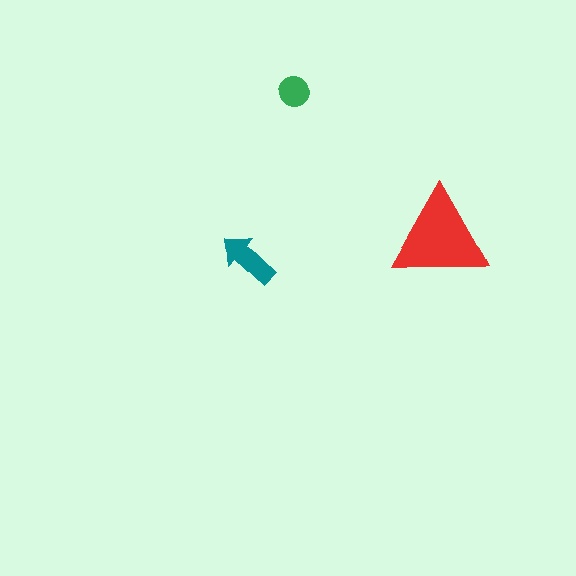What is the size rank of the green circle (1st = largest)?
3rd.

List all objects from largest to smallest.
The red triangle, the teal arrow, the green circle.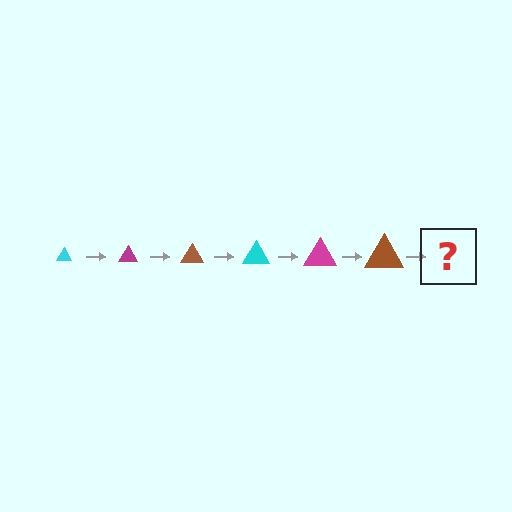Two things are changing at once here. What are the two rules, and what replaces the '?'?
The two rules are that the triangle grows larger each step and the color cycles through cyan, magenta, and brown. The '?' should be a cyan triangle, larger than the previous one.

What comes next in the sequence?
The next element should be a cyan triangle, larger than the previous one.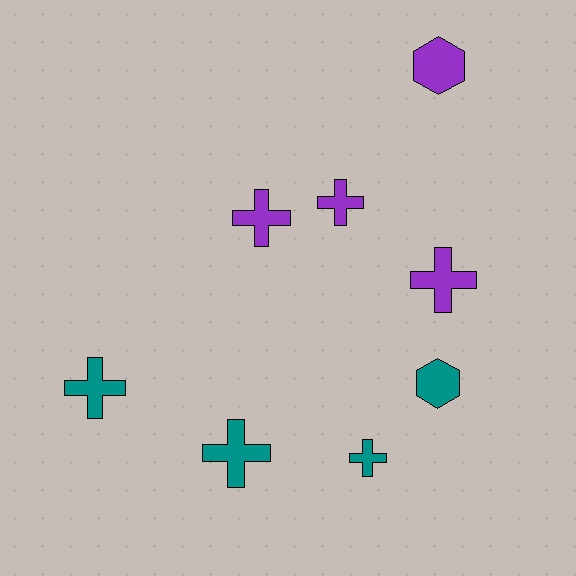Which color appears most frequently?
Purple, with 4 objects.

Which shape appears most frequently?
Cross, with 6 objects.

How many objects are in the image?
There are 8 objects.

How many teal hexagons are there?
There is 1 teal hexagon.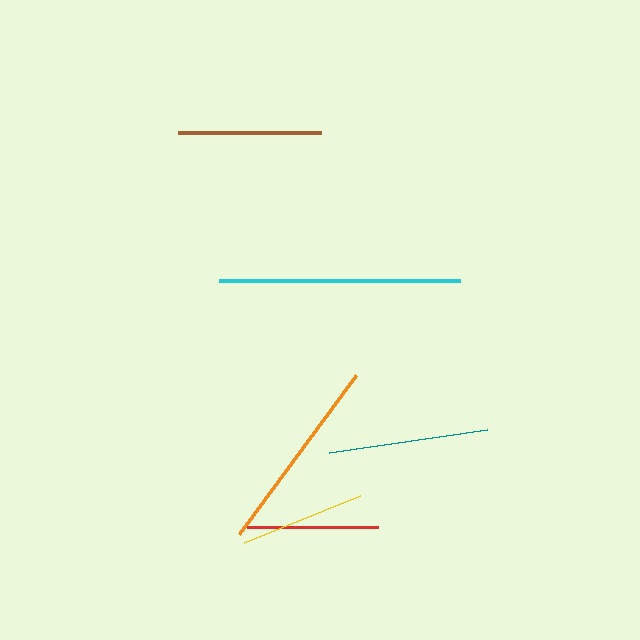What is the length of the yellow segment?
The yellow segment is approximately 125 pixels long.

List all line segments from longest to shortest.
From longest to shortest: cyan, orange, teal, brown, red, yellow.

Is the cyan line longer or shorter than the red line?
The cyan line is longer than the red line.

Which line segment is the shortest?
The yellow line is the shortest at approximately 125 pixels.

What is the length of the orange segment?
The orange segment is approximately 197 pixels long.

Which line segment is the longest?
The cyan line is the longest at approximately 241 pixels.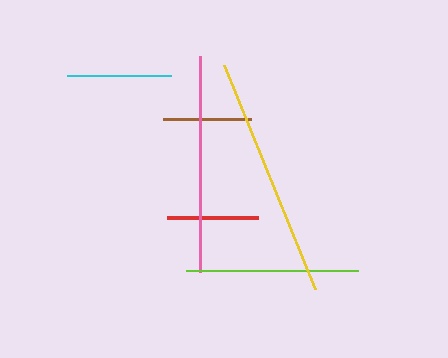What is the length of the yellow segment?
The yellow segment is approximately 242 pixels long.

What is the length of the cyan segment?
The cyan segment is approximately 105 pixels long.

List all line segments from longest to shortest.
From longest to shortest: yellow, pink, lime, cyan, red, brown.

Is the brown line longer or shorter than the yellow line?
The yellow line is longer than the brown line.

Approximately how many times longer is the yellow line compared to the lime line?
The yellow line is approximately 1.4 times the length of the lime line.